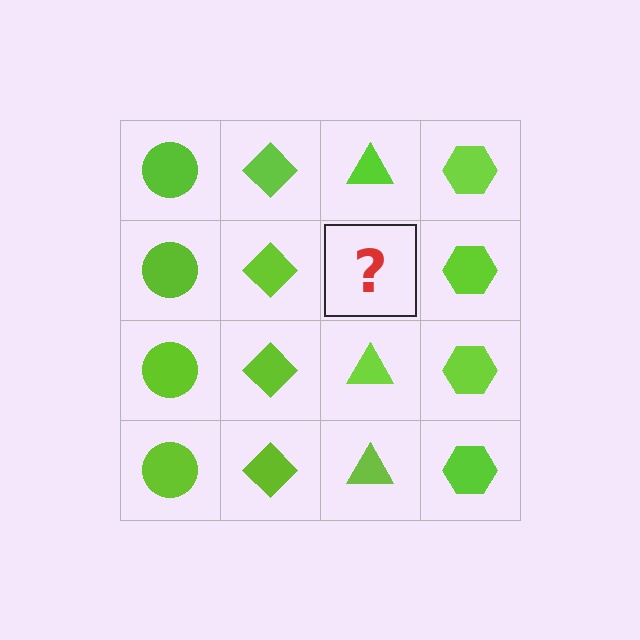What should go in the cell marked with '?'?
The missing cell should contain a lime triangle.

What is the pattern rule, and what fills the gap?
The rule is that each column has a consistent shape. The gap should be filled with a lime triangle.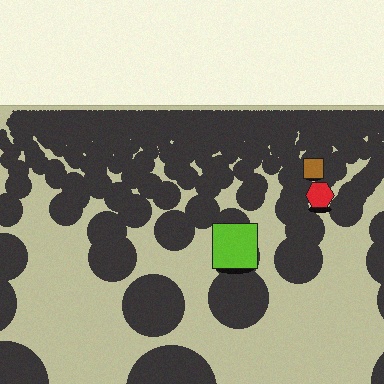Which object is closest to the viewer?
The lime square is closest. The texture marks near it are larger and more spread out.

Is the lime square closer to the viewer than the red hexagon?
Yes. The lime square is closer — you can tell from the texture gradient: the ground texture is coarser near it.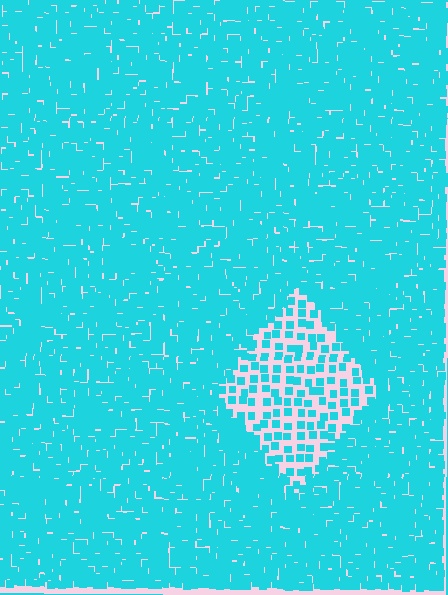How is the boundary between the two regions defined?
The boundary is defined by a change in element density (approximately 2.7x ratio). All elements are the same color, size, and shape.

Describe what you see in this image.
The image contains small cyan elements arranged at two different densities. A diamond-shaped region is visible where the elements are less densely packed than the surrounding area.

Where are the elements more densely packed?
The elements are more densely packed outside the diamond boundary.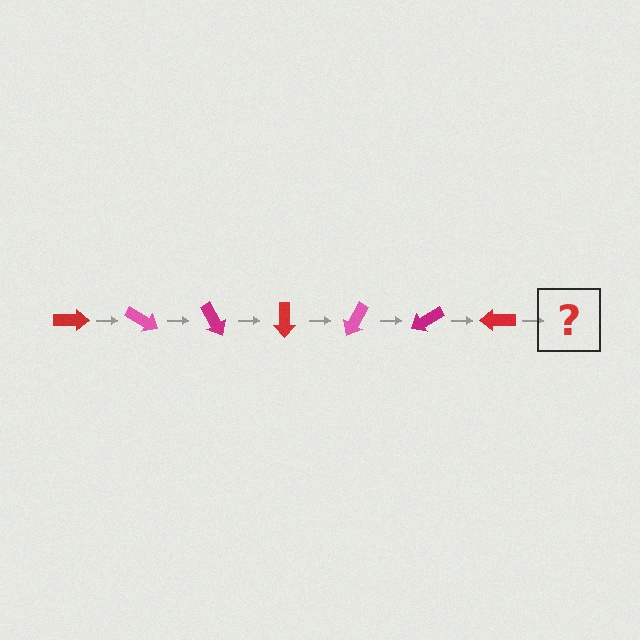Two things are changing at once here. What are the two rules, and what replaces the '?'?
The two rules are that it rotates 30 degrees each step and the color cycles through red, pink, and magenta. The '?' should be a pink arrow, rotated 210 degrees from the start.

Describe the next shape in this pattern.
It should be a pink arrow, rotated 210 degrees from the start.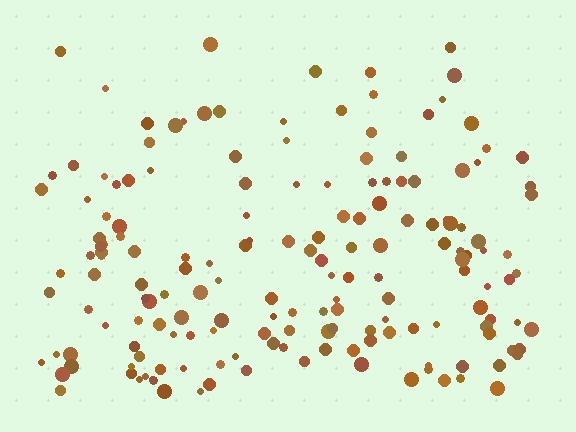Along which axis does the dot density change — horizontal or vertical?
Vertical.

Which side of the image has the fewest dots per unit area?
The top.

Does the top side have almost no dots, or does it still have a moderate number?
Still a moderate number, just noticeably fewer than the bottom.